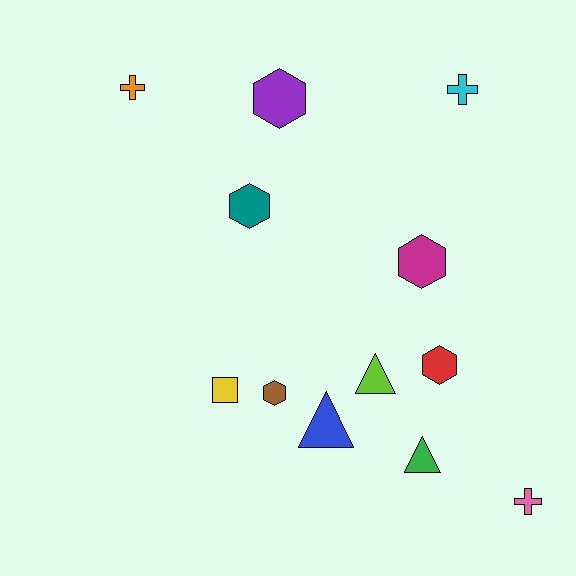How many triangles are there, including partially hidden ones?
There are 3 triangles.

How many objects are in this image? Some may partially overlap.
There are 12 objects.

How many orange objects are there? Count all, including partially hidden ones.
There is 1 orange object.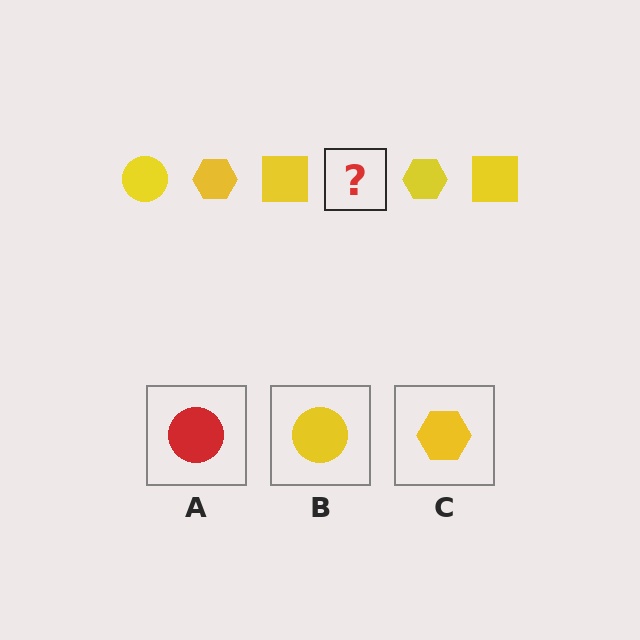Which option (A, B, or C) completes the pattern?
B.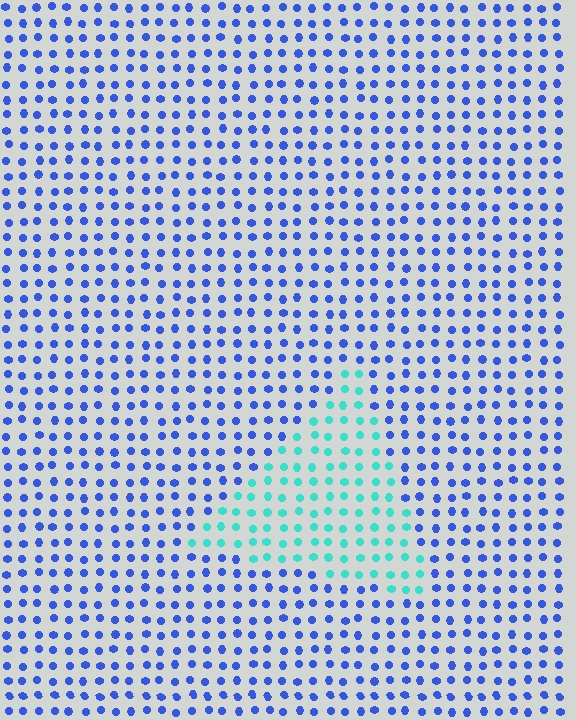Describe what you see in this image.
The image is filled with small blue elements in a uniform arrangement. A triangle-shaped region is visible where the elements are tinted to a slightly different hue, forming a subtle color boundary.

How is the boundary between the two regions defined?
The boundary is defined purely by a slight shift in hue (about 57 degrees). Spacing, size, and orientation are identical on both sides.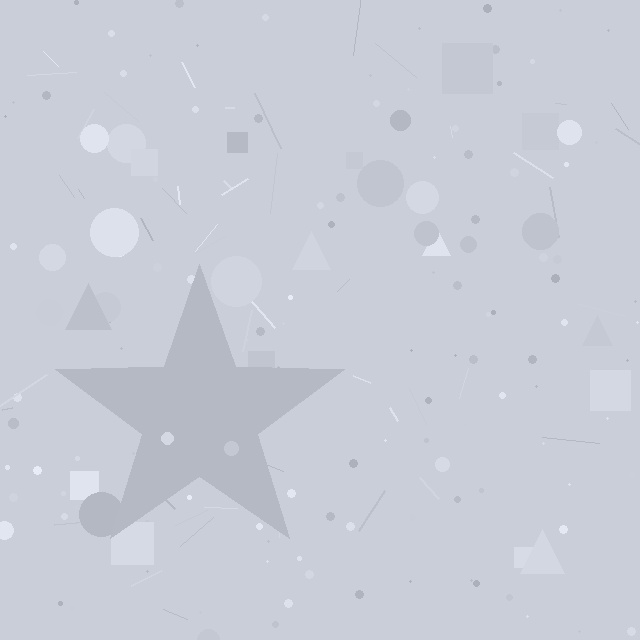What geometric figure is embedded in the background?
A star is embedded in the background.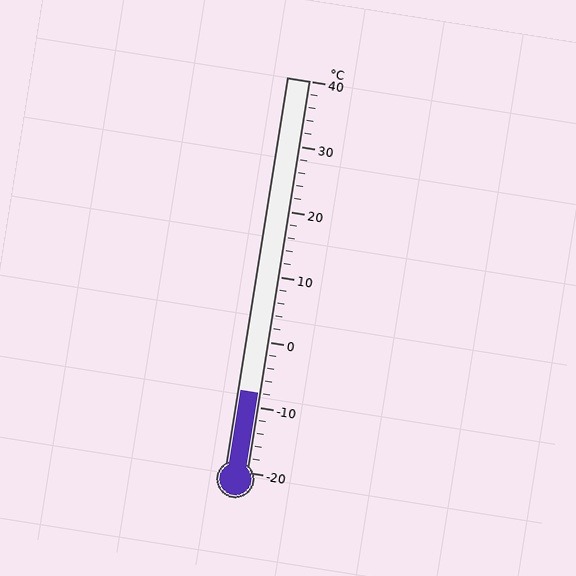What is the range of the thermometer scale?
The thermometer scale ranges from -20°C to 40°C.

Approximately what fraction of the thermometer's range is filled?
The thermometer is filled to approximately 20% of its range.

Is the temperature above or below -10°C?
The temperature is above -10°C.